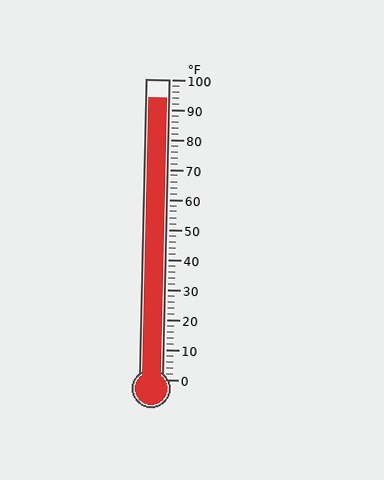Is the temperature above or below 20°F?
The temperature is above 20°F.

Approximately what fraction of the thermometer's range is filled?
The thermometer is filled to approximately 95% of its range.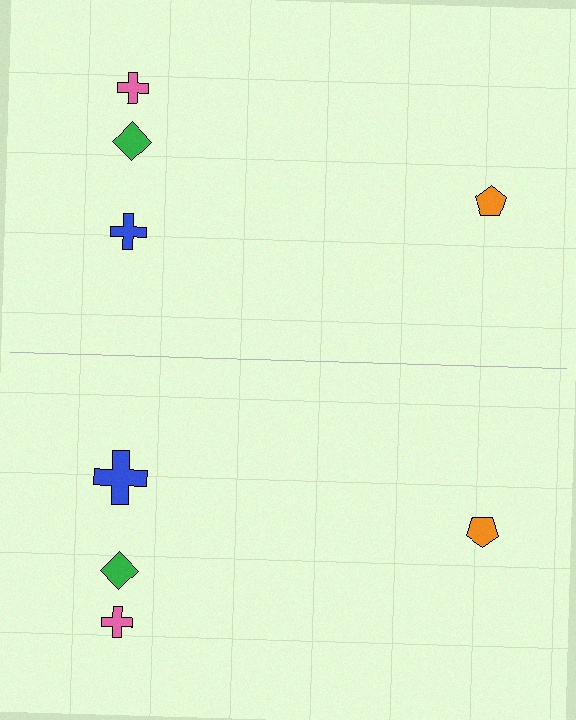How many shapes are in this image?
There are 8 shapes in this image.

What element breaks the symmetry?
The blue cross on the bottom side has a different size than its mirror counterpart.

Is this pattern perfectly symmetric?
No, the pattern is not perfectly symmetric. The blue cross on the bottom side has a different size than its mirror counterpart.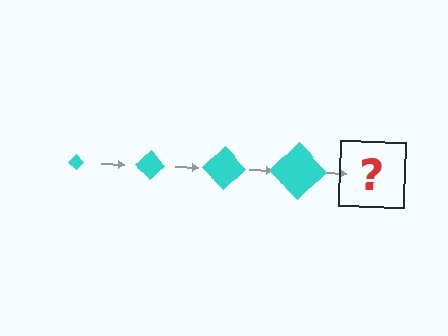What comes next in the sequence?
The next element should be a cyan diamond, larger than the previous one.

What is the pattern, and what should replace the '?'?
The pattern is that the diamond gets progressively larger each step. The '?' should be a cyan diamond, larger than the previous one.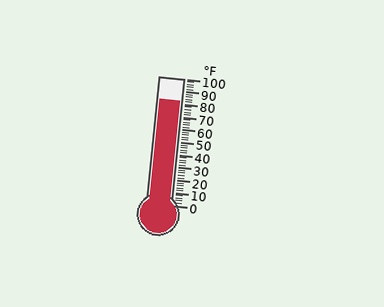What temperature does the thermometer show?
The thermometer shows approximately 82°F.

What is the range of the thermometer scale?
The thermometer scale ranges from 0°F to 100°F.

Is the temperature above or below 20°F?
The temperature is above 20°F.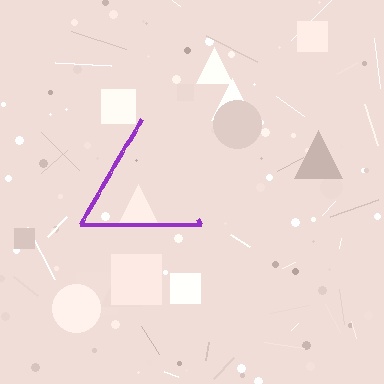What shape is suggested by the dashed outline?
The dashed outline suggests a triangle.